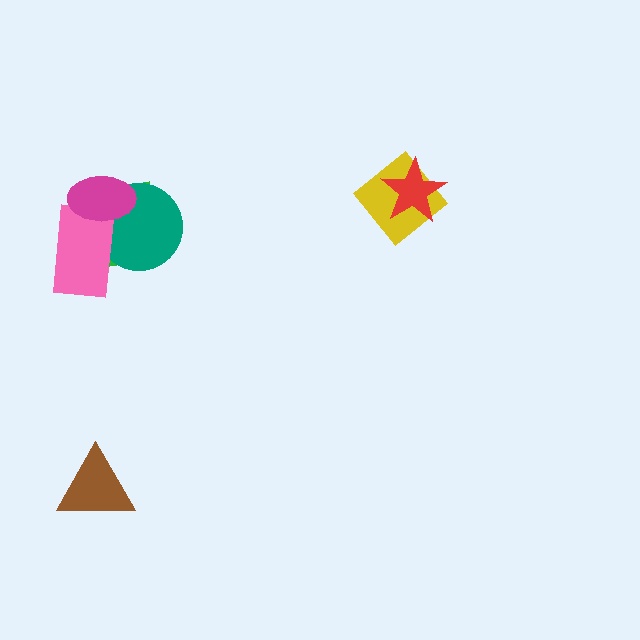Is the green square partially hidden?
Yes, it is partially covered by another shape.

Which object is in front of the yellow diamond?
The red star is in front of the yellow diamond.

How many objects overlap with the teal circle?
3 objects overlap with the teal circle.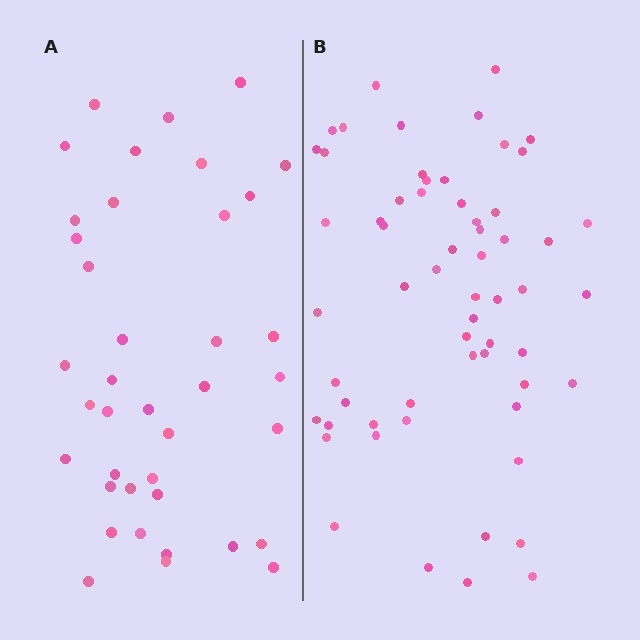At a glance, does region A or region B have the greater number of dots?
Region B (the right region) has more dots.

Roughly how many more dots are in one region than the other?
Region B has approximately 20 more dots than region A.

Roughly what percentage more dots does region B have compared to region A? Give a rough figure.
About 55% more.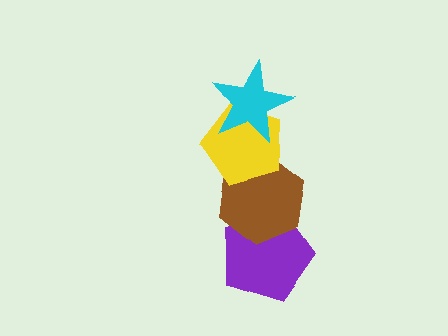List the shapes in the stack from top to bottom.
From top to bottom: the cyan star, the yellow pentagon, the brown hexagon, the purple pentagon.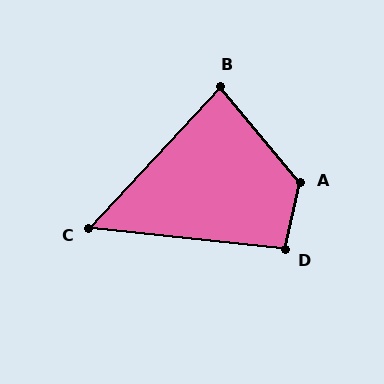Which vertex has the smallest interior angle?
C, at approximately 53 degrees.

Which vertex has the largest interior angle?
A, at approximately 127 degrees.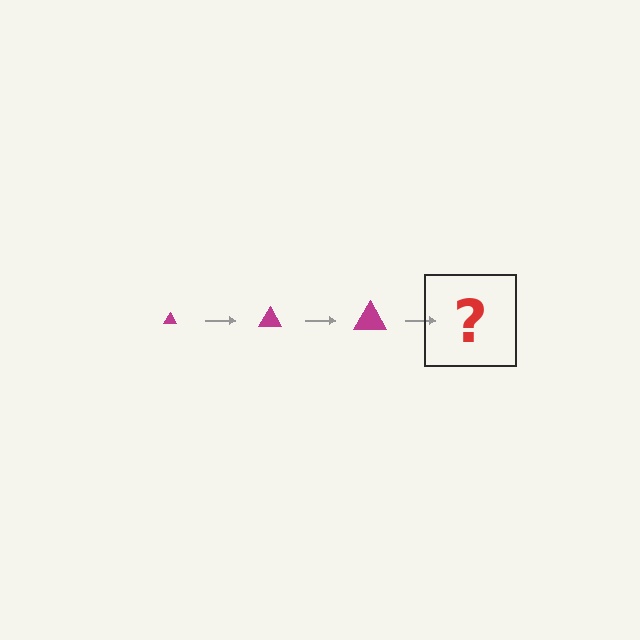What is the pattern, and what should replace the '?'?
The pattern is that the triangle gets progressively larger each step. The '?' should be a magenta triangle, larger than the previous one.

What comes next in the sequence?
The next element should be a magenta triangle, larger than the previous one.